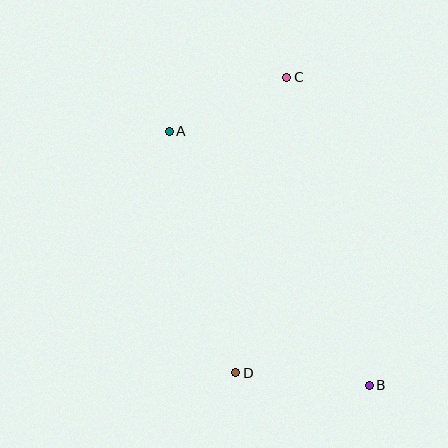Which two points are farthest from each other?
Points A and B are farthest from each other.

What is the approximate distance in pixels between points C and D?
The distance between C and D is approximately 299 pixels.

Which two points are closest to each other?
Points A and C are closest to each other.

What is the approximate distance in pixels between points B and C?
The distance between B and C is approximately 319 pixels.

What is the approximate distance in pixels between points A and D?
The distance between A and D is approximately 250 pixels.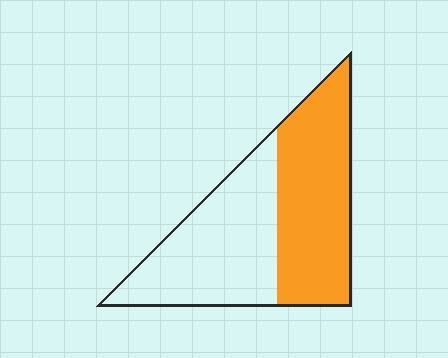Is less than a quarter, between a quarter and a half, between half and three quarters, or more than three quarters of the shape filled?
Between a quarter and a half.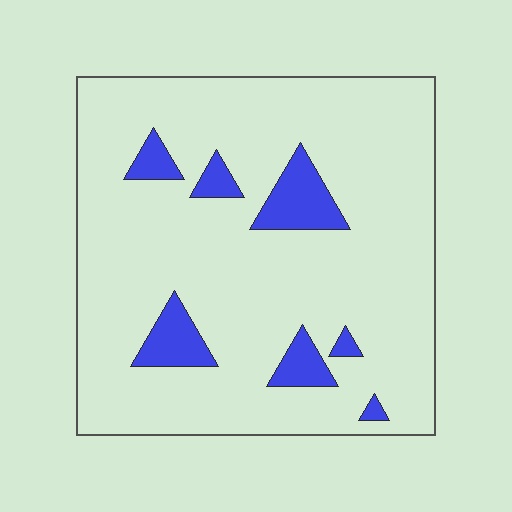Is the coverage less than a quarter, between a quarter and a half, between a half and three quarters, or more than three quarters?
Less than a quarter.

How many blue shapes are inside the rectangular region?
7.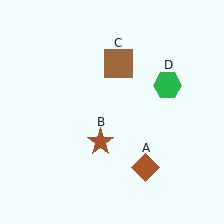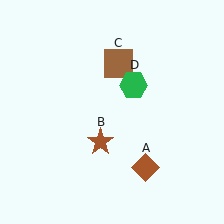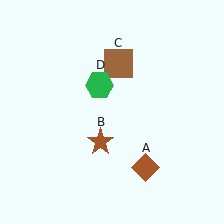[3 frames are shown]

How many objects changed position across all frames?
1 object changed position: green hexagon (object D).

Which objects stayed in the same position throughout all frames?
Brown diamond (object A) and brown star (object B) and brown square (object C) remained stationary.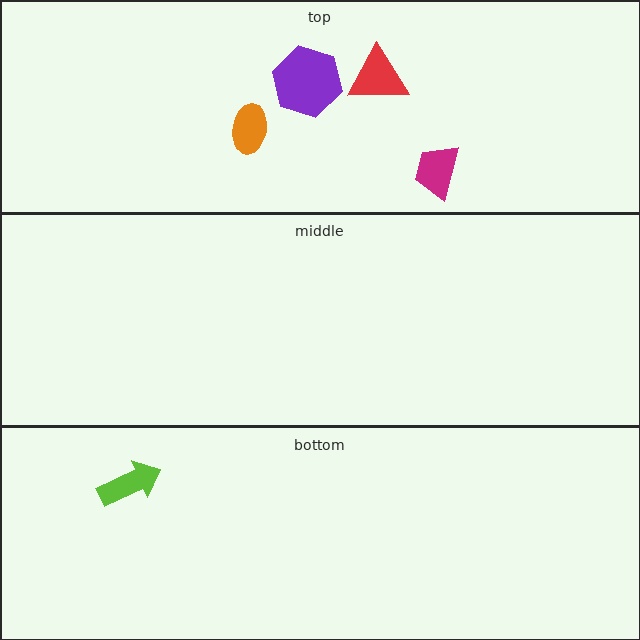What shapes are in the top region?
The red triangle, the magenta trapezoid, the purple hexagon, the orange ellipse.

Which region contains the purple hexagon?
The top region.